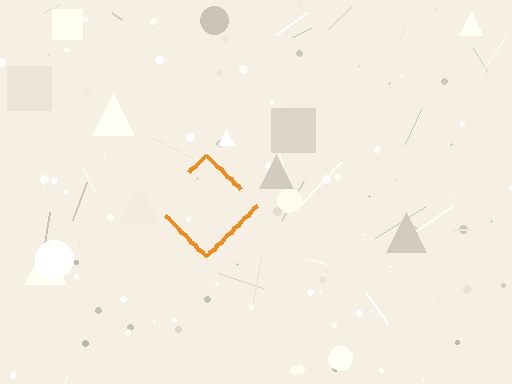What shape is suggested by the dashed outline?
The dashed outline suggests a diamond.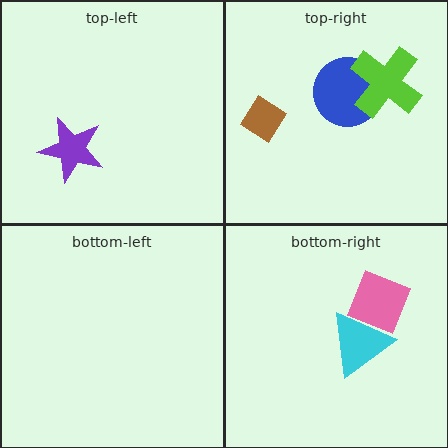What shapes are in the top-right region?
The blue circle, the lime cross, the brown diamond.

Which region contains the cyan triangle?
The bottom-right region.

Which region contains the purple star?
The top-left region.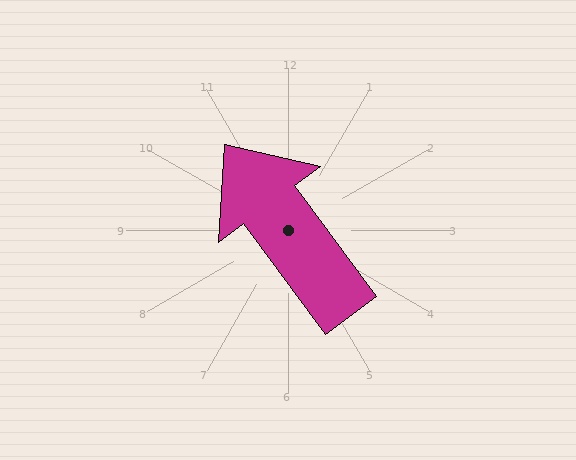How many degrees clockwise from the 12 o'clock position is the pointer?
Approximately 323 degrees.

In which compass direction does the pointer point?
Northwest.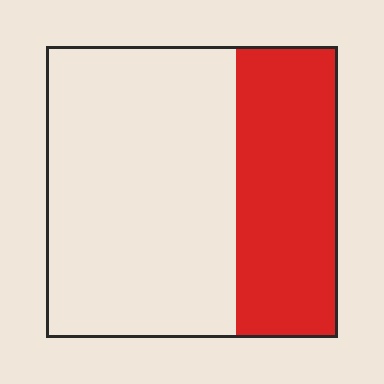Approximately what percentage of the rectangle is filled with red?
Approximately 35%.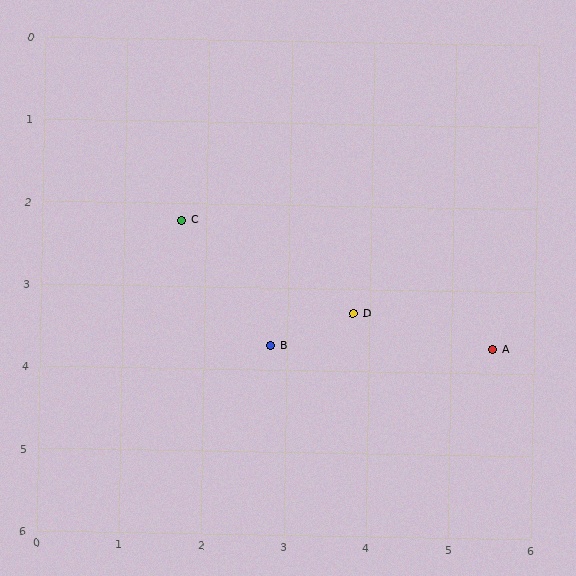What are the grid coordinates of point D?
Point D is at approximately (3.8, 3.3).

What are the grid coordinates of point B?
Point B is at approximately (2.8, 3.7).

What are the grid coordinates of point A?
Point A is at approximately (5.5, 3.7).